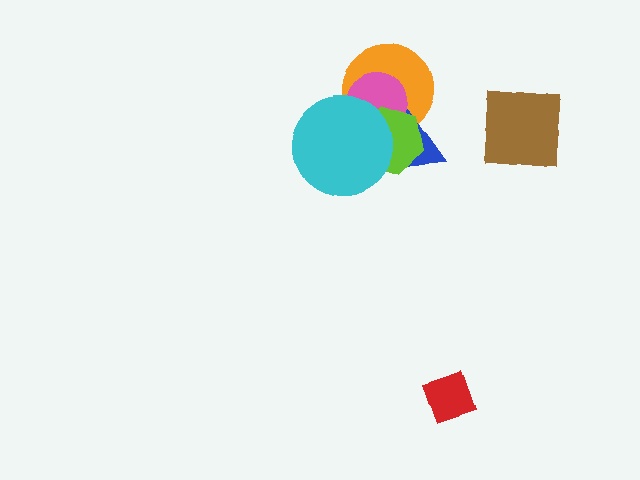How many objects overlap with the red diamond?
0 objects overlap with the red diamond.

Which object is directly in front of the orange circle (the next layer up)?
The blue triangle is directly in front of the orange circle.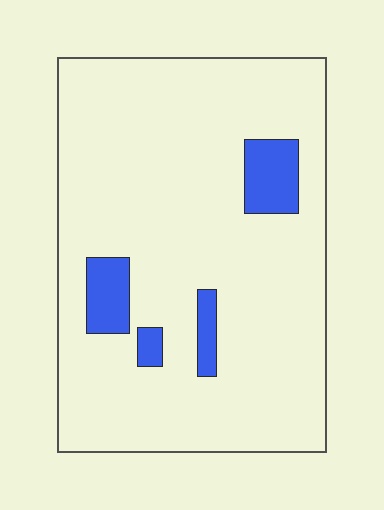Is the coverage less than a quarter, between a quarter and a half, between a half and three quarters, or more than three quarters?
Less than a quarter.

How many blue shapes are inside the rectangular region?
4.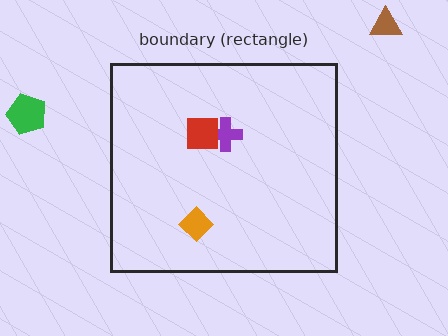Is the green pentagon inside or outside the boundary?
Outside.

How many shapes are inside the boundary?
3 inside, 2 outside.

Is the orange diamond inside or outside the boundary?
Inside.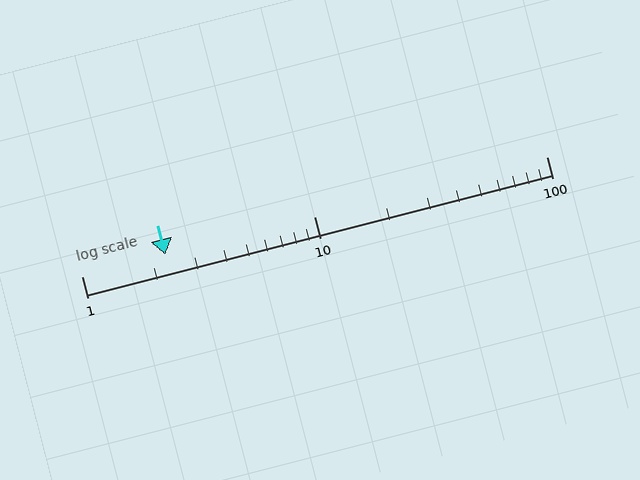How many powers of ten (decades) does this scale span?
The scale spans 2 decades, from 1 to 100.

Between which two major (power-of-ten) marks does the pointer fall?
The pointer is between 1 and 10.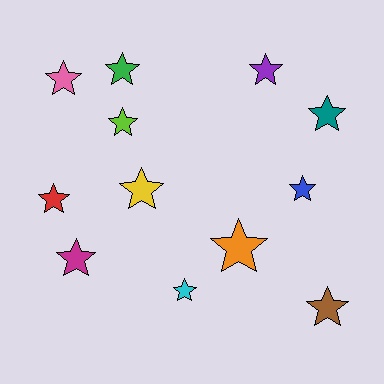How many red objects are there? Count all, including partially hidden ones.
There is 1 red object.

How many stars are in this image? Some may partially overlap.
There are 12 stars.